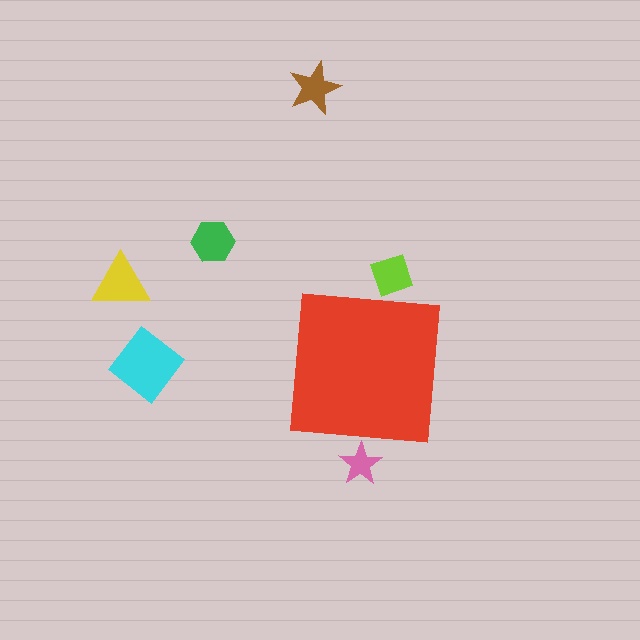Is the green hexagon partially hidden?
No, the green hexagon is fully visible.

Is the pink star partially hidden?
Yes, the pink star is partially hidden behind the red square.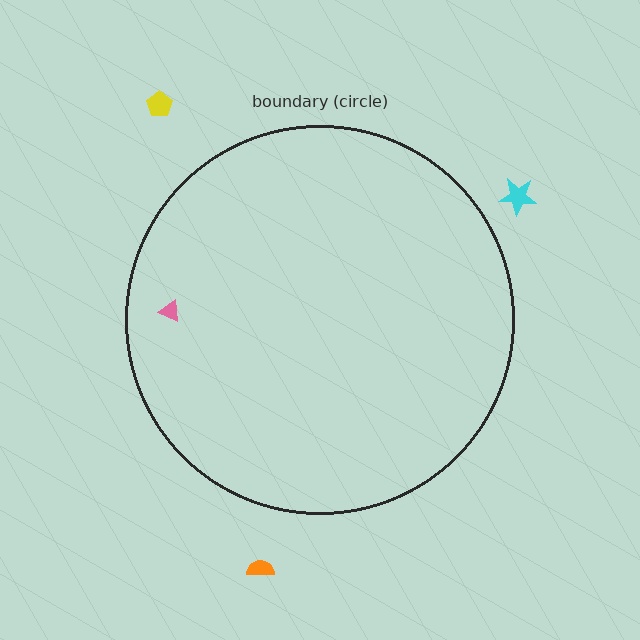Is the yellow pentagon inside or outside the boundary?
Outside.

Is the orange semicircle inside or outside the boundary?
Outside.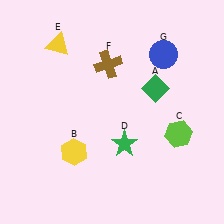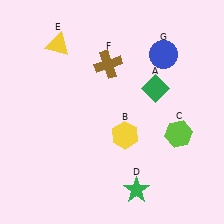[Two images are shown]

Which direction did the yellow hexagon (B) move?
The yellow hexagon (B) moved right.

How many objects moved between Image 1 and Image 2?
2 objects moved between the two images.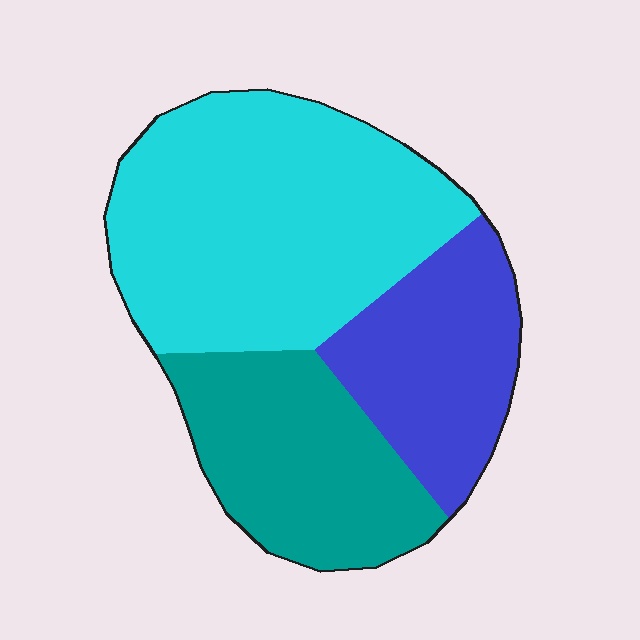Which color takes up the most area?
Cyan, at roughly 50%.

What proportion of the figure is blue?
Blue takes up less than a quarter of the figure.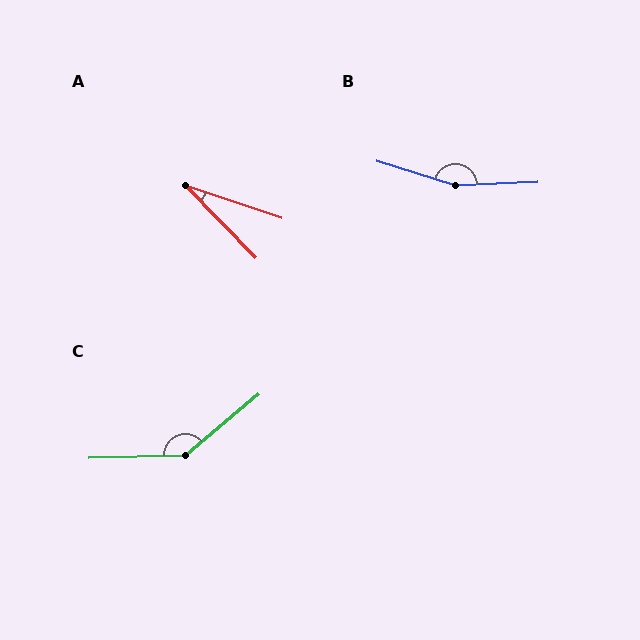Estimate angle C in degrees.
Approximately 142 degrees.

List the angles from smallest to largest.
A (28°), C (142°), B (160°).